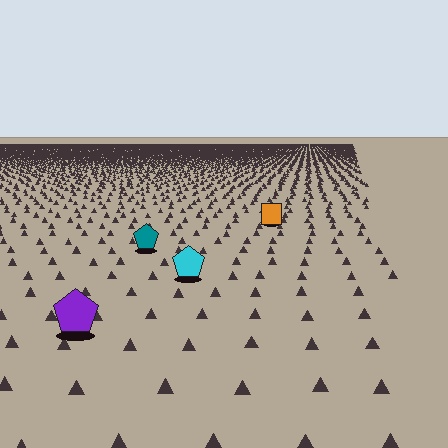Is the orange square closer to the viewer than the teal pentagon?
No. The teal pentagon is closer — you can tell from the texture gradient: the ground texture is coarser near it.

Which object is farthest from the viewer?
The orange square is farthest from the viewer. It appears smaller and the ground texture around it is denser.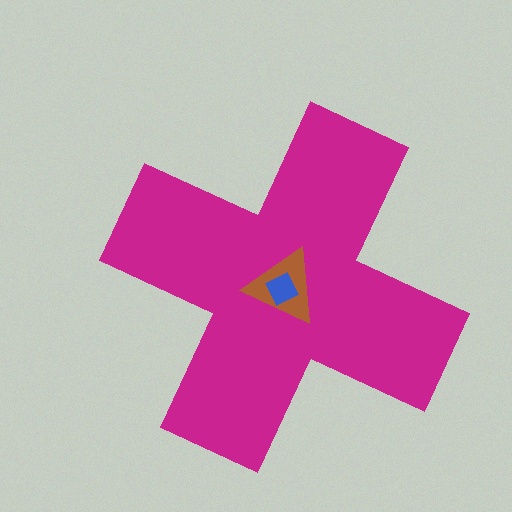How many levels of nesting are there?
3.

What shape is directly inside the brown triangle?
The blue diamond.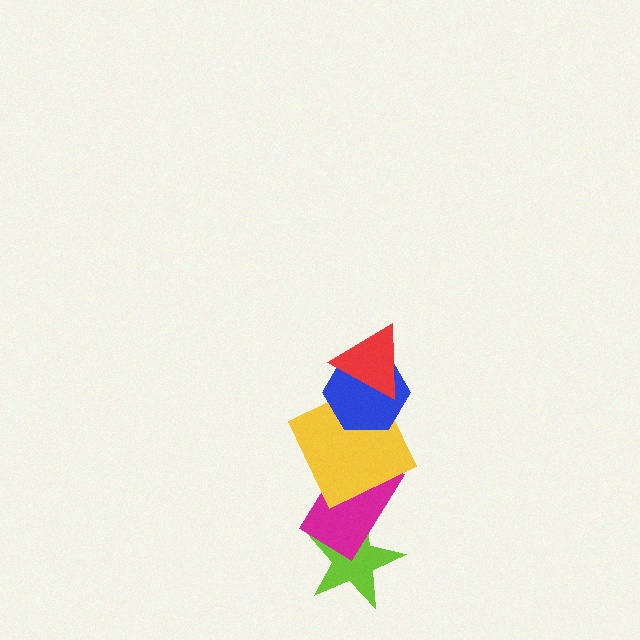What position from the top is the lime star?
The lime star is 5th from the top.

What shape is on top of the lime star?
The magenta rectangle is on top of the lime star.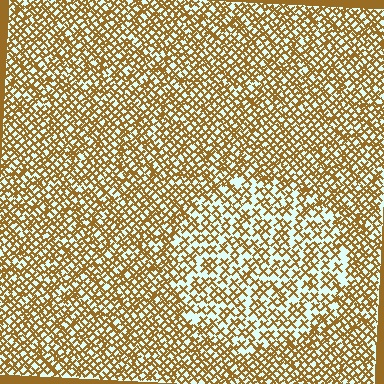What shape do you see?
I see a circle.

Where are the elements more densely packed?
The elements are more densely packed outside the circle boundary.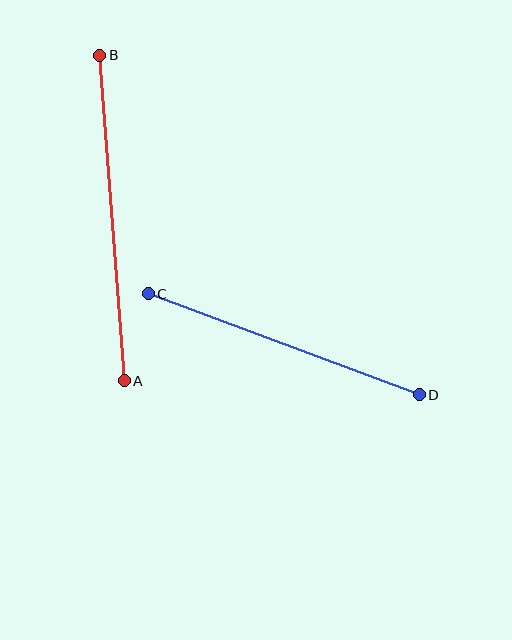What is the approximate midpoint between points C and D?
The midpoint is at approximately (284, 344) pixels.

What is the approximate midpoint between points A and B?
The midpoint is at approximately (112, 218) pixels.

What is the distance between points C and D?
The distance is approximately 289 pixels.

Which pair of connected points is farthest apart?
Points A and B are farthest apart.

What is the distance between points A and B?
The distance is approximately 327 pixels.